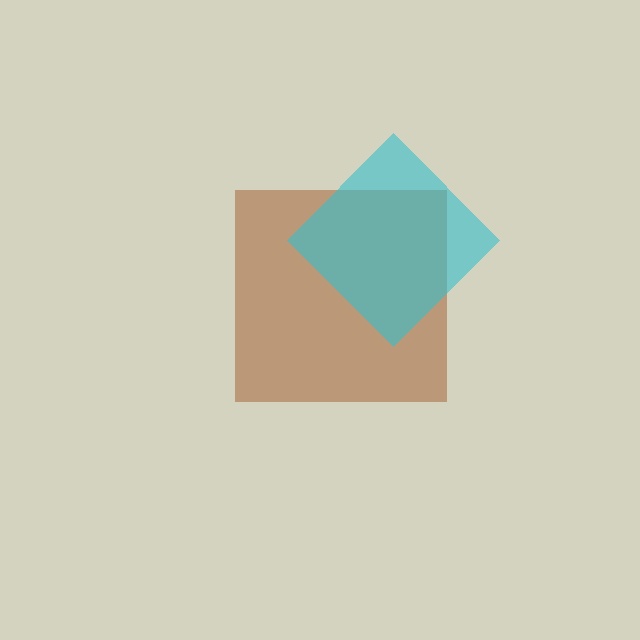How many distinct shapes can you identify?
There are 2 distinct shapes: a brown square, a cyan diamond.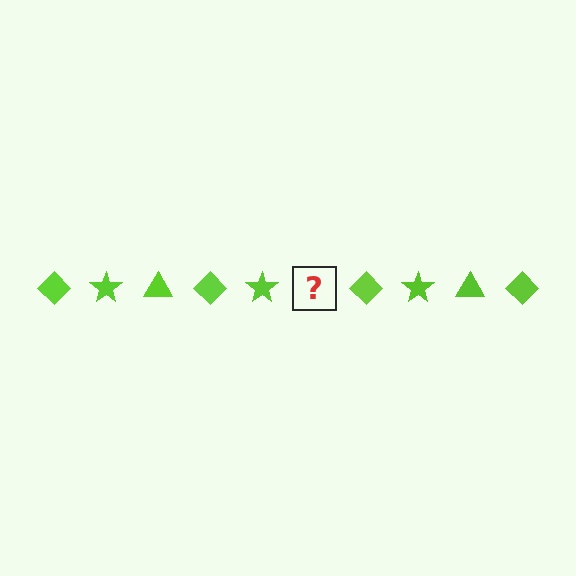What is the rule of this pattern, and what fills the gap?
The rule is that the pattern cycles through diamond, star, triangle shapes in lime. The gap should be filled with a lime triangle.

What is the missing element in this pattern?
The missing element is a lime triangle.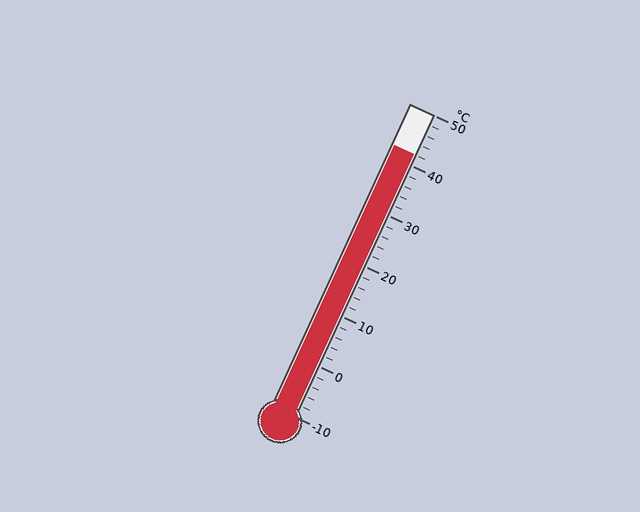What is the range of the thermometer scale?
The thermometer scale ranges from -10°C to 50°C.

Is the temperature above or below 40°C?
The temperature is above 40°C.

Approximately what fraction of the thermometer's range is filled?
The thermometer is filled to approximately 85% of its range.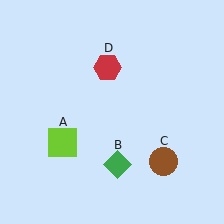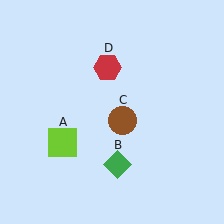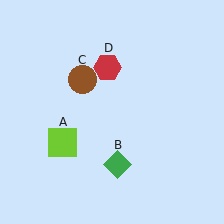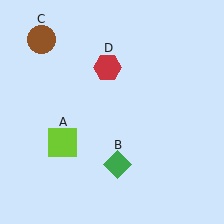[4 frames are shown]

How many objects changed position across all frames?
1 object changed position: brown circle (object C).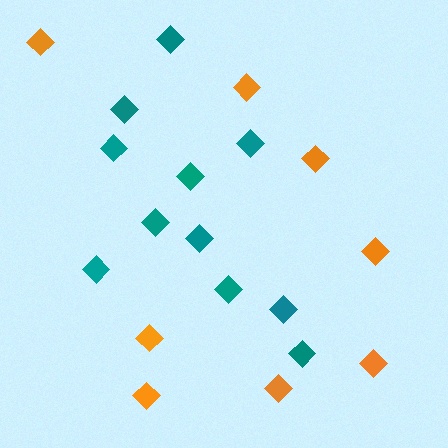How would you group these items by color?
There are 2 groups: one group of orange diamonds (8) and one group of teal diamonds (11).